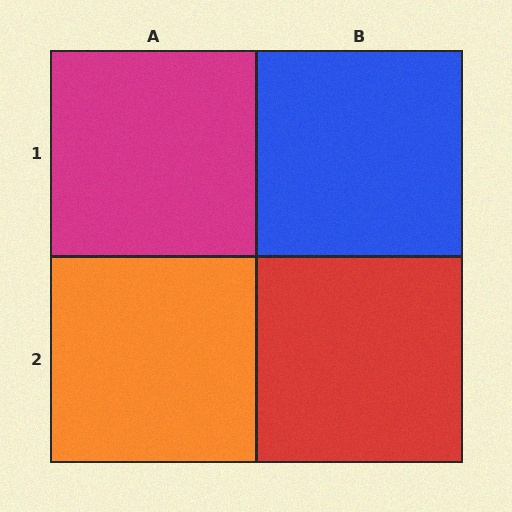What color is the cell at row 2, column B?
Red.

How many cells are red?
1 cell is red.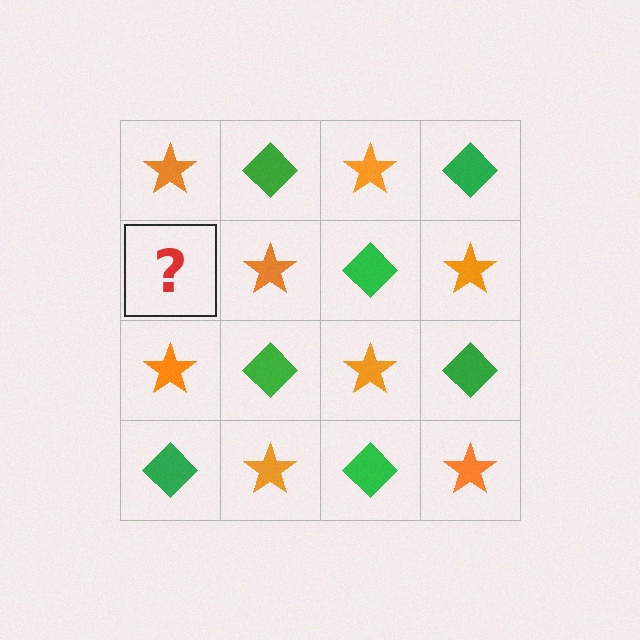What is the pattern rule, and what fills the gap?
The rule is that it alternates orange star and green diamond in a checkerboard pattern. The gap should be filled with a green diamond.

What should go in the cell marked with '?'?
The missing cell should contain a green diamond.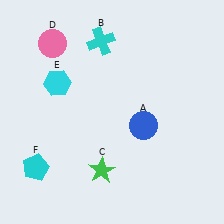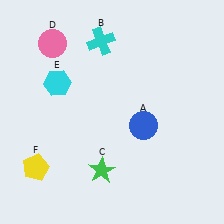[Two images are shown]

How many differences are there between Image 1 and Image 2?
There is 1 difference between the two images.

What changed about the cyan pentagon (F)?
In Image 1, F is cyan. In Image 2, it changed to yellow.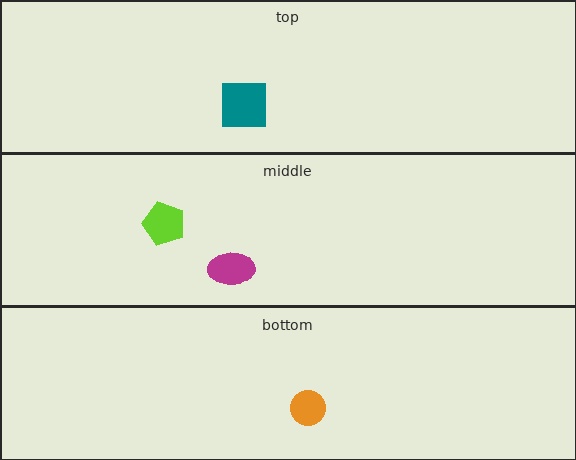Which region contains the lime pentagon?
The middle region.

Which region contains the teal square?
The top region.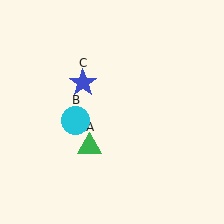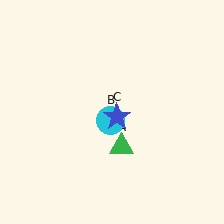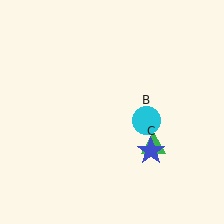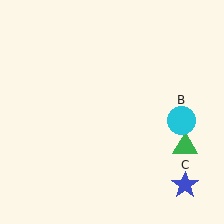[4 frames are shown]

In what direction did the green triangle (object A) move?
The green triangle (object A) moved right.